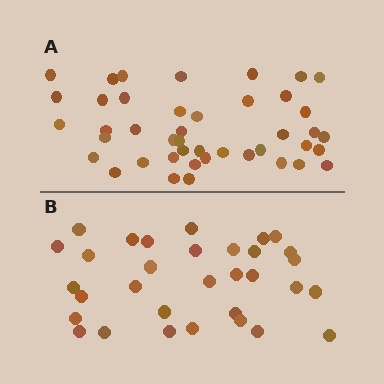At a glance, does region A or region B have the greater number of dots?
Region A (the top region) has more dots.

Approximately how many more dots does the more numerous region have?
Region A has roughly 12 or so more dots than region B.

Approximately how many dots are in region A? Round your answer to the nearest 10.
About 40 dots. (The exact count is 43, which rounds to 40.)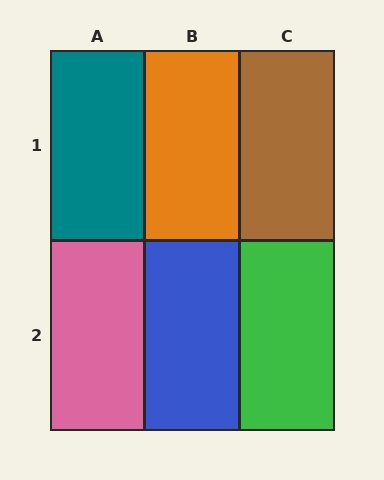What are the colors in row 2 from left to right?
Pink, blue, green.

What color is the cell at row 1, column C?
Brown.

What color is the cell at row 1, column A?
Teal.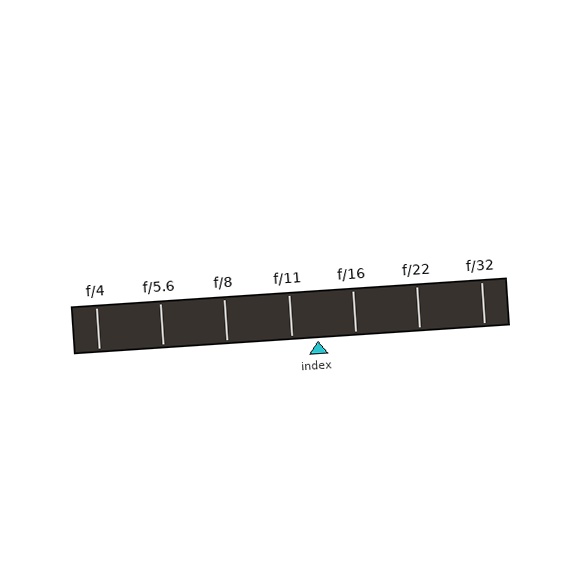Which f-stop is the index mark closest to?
The index mark is closest to f/11.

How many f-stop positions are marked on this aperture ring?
There are 7 f-stop positions marked.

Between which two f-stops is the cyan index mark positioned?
The index mark is between f/11 and f/16.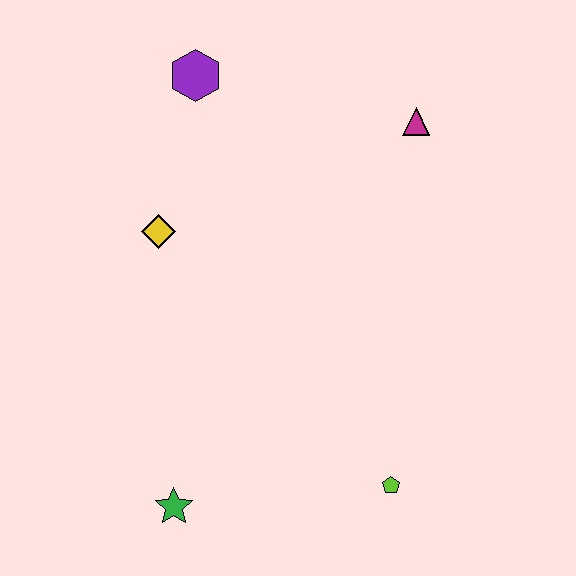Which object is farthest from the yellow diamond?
The lime pentagon is farthest from the yellow diamond.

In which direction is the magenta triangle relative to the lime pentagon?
The magenta triangle is above the lime pentagon.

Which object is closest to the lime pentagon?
The green star is closest to the lime pentagon.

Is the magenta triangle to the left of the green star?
No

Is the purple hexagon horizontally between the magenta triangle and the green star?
Yes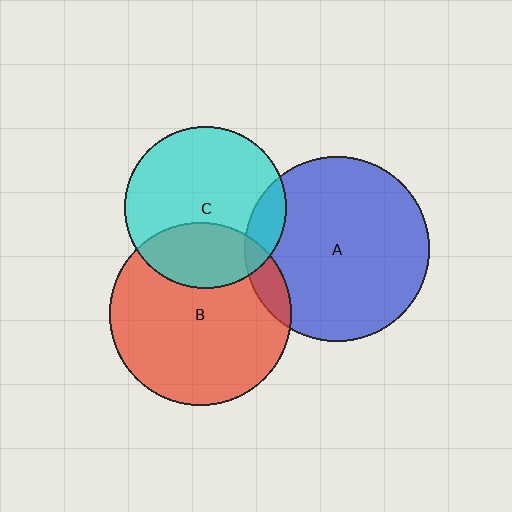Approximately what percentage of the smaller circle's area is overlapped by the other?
Approximately 15%.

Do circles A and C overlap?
Yes.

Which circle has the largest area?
Circle A (blue).